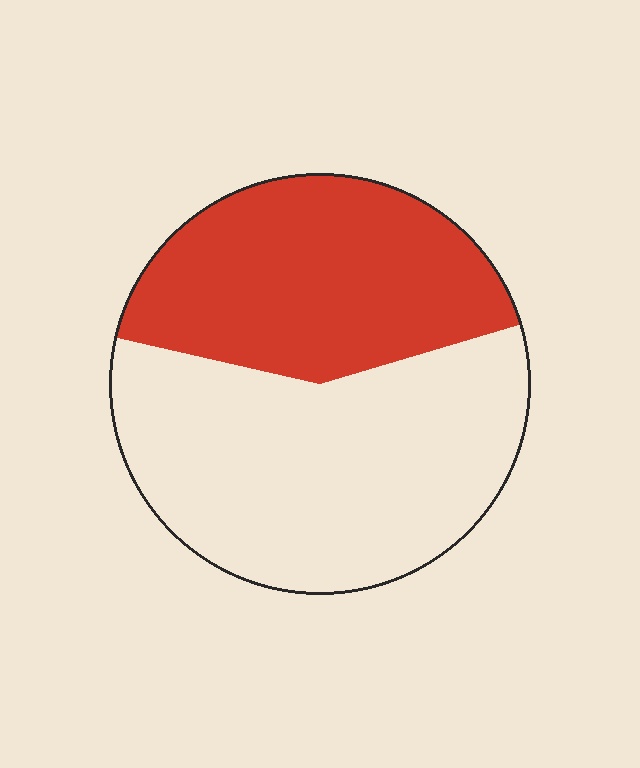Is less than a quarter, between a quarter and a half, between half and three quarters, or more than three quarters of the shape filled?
Between a quarter and a half.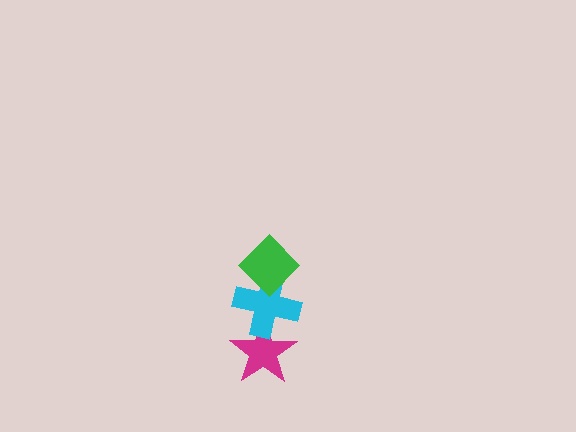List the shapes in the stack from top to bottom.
From top to bottom: the green diamond, the cyan cross, the magenta star.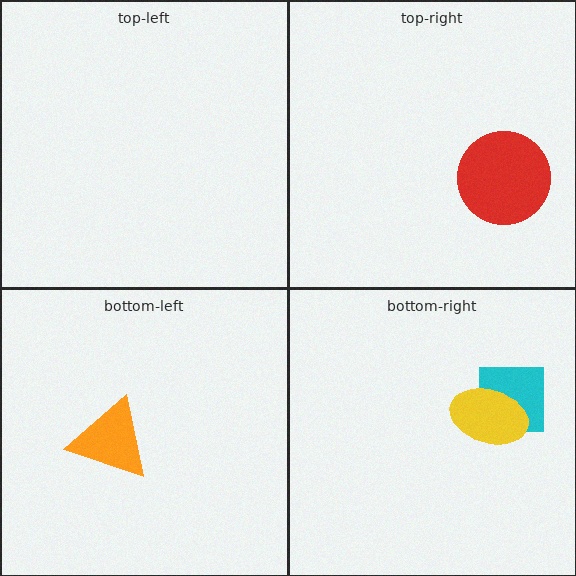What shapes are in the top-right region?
The red circle.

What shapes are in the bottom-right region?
The cyan square, the yellow ellipse.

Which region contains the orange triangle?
The bottom-left region.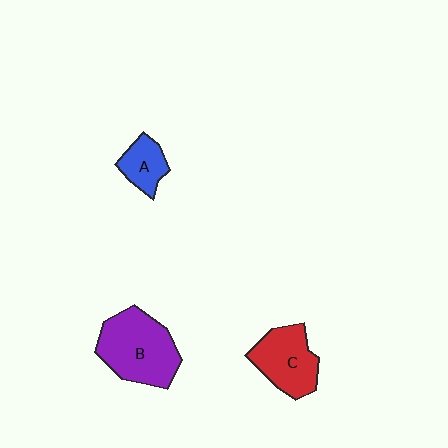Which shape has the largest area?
Shape B (purple).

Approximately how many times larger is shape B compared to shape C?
Approximately 1.3 times.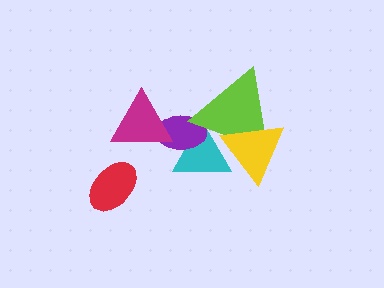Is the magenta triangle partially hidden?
No, no other shape covers it.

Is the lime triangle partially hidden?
Yes, it is partially covered by another shape.